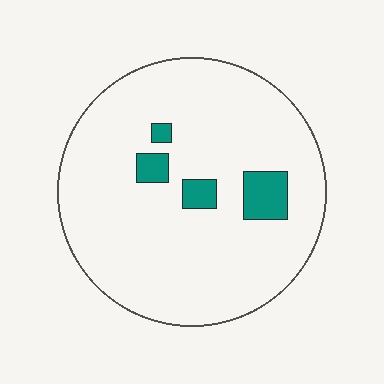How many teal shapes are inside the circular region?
4.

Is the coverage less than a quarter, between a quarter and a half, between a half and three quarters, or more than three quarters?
Less than a quarter.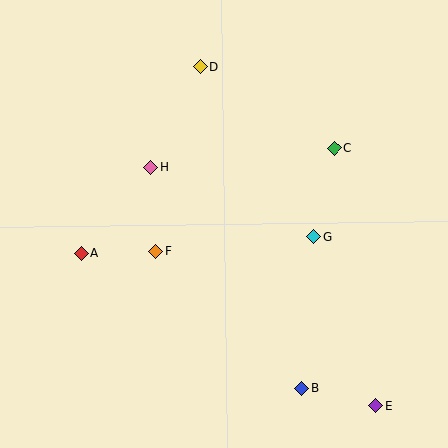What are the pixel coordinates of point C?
Point C is at (334, 148).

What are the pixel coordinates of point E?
Point E is at (376, 406).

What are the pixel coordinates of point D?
Point D is at (200, 67).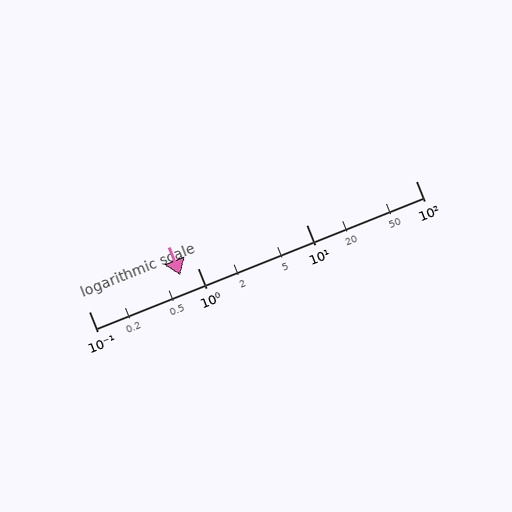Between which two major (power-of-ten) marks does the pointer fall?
The pointer is between 0.1 and 1.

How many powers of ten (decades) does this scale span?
The scale spans 3 decades, from 0.1 to 100.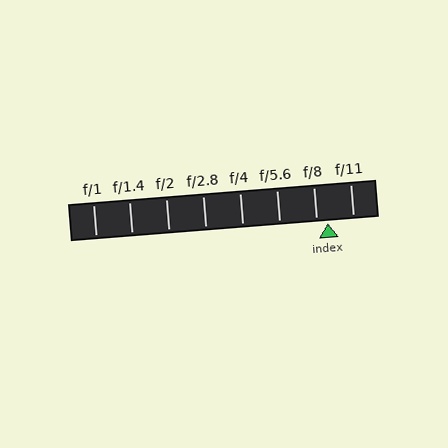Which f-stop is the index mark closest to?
The index mark is closest to f/8.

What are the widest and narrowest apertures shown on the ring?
The widest aperture shown is f/1 and the narrowest is f/11.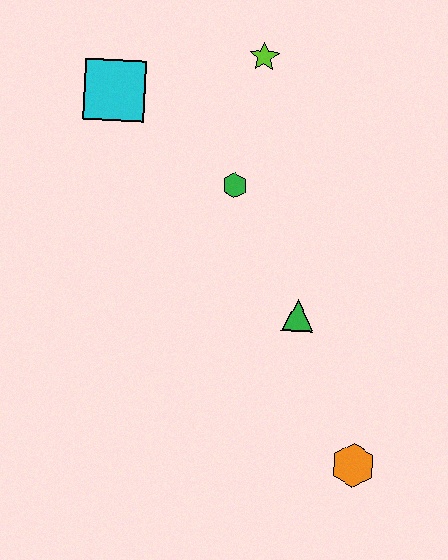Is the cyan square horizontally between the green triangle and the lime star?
No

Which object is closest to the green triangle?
The green hexagon is closest to the green triangle.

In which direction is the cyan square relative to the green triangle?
The cyan square is above the green triangle.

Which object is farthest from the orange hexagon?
The cyan square is farthest from the orange hexagon.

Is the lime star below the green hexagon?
No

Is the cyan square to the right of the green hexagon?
No